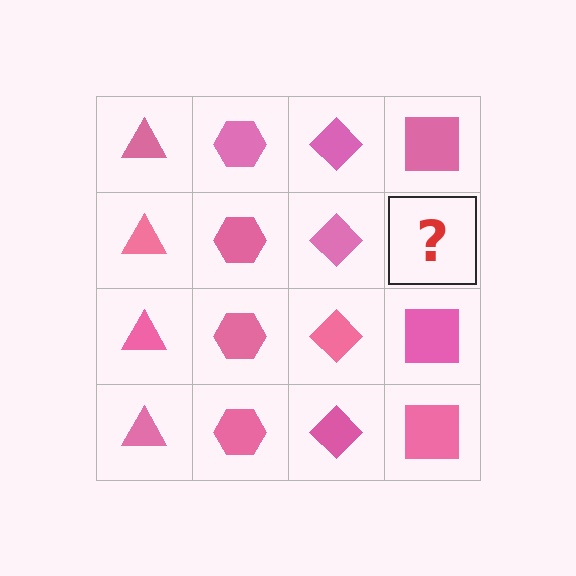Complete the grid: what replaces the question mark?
The question mark should be replaced with a pink square.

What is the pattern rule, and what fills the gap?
The rule is that each column has a consistent shape. The gap should be filled with a pink square.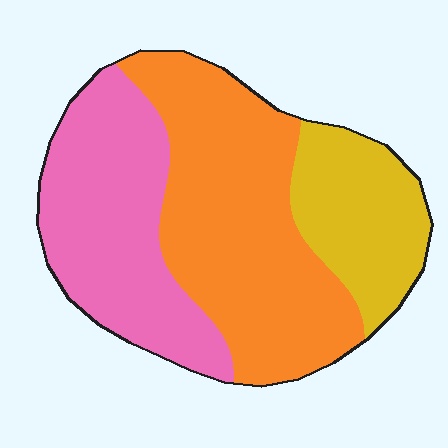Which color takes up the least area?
Yellow, at roughly 20%.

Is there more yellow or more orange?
Orange.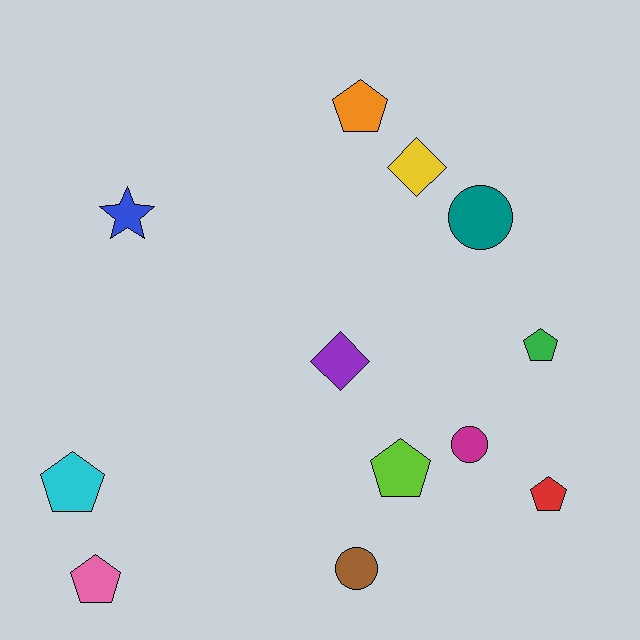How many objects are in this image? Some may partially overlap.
There are 12 objects.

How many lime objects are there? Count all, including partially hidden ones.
There is 1 lime object.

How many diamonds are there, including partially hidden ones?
There are 2 diamonds.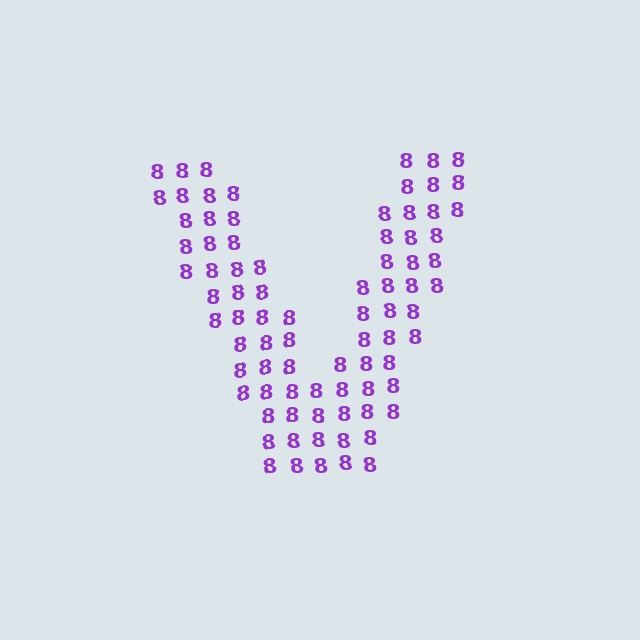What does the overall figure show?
The overall figure shows the letter V.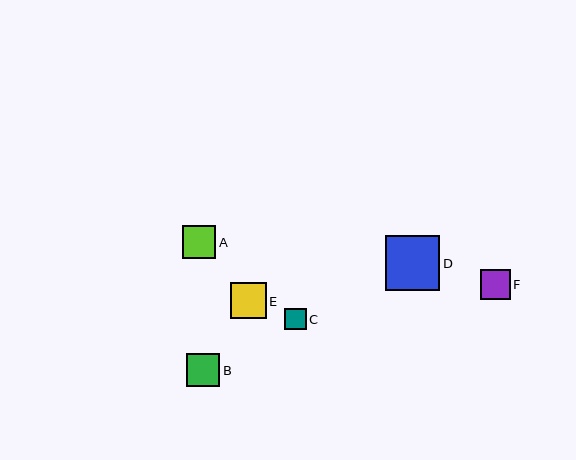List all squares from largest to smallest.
From largest to smallest: D, E, B, A, F, C.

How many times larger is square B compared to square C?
Square B is approximately 1.6 times the size of square C.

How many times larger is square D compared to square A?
Square D is approximately 1.6 times the size of square A.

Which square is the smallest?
Square C is the smallest with a size of approximately 21 pixels.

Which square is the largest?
Square D is the largest with a size of approximately 54 pixels.